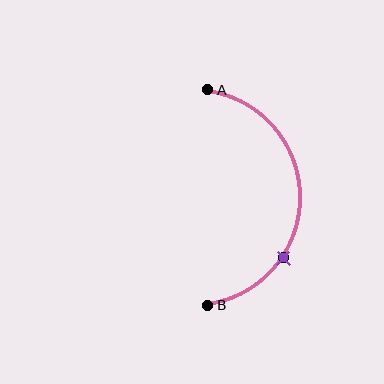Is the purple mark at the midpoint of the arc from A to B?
No. The purple mark lies on the arc but is closer to endpoint B. The arc midpoint would be at the point on the curve equidistant along the arc from both A and B.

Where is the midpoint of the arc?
The arc midpoint is the point on the curve farthest from the straight line joining A and B. It sits to the right of that line.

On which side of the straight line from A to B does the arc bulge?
The arc bulges to the right of the straight line connecting A and B.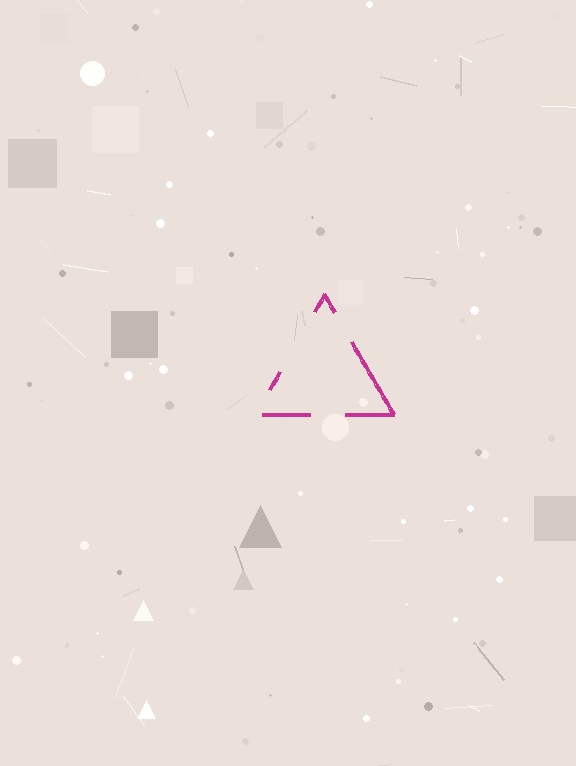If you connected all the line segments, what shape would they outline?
They would outline a triangle.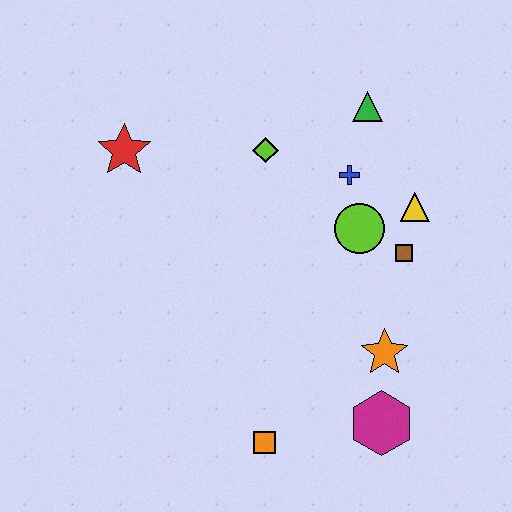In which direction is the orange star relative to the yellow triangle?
The orange star is below the yellow triangle.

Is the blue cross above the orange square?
Yes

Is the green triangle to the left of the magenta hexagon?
Yes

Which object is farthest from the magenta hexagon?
The red star is farthest from the magenta hexagon.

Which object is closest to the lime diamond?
The blue cross is closest to the lime diamond.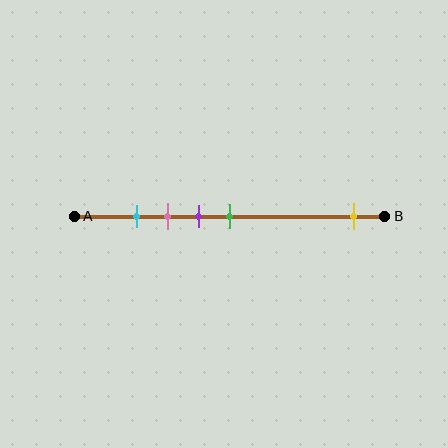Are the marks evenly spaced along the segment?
No, the marks are not evenly spaced.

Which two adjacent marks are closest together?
The cyan and pink marks are the closest adjacent pair.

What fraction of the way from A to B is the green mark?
The green mark is approximately 50% (0.5) of the way from A to B.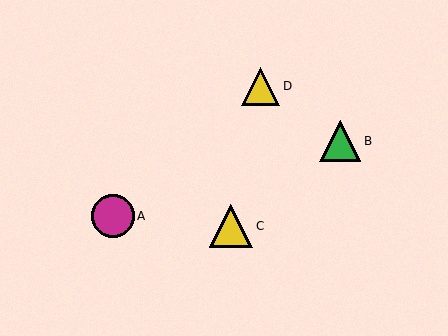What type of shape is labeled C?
Shape C is a yellow triangle.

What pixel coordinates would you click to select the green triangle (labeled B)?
Click at (340, 141) to select the green triangle B.